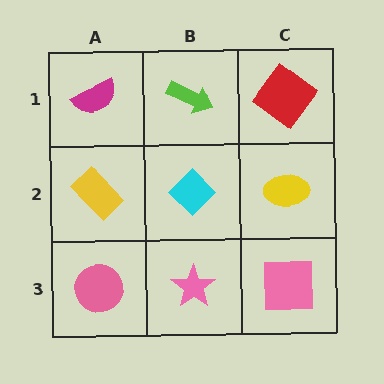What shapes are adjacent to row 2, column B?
A lime arrow (row 1, column B), a pink star (row 3, column B), a yellow rectangle (row 2, column A), a yellow ellipse (row 2, column C).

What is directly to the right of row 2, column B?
A yellow ellipse.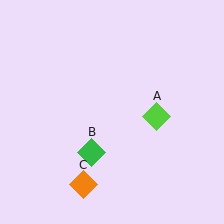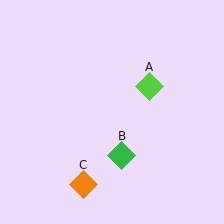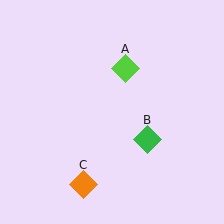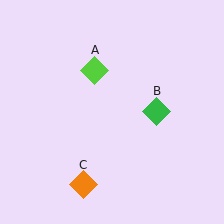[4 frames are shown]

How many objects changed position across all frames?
2 objects changed position: lime diamond (object A), green diamond (object B).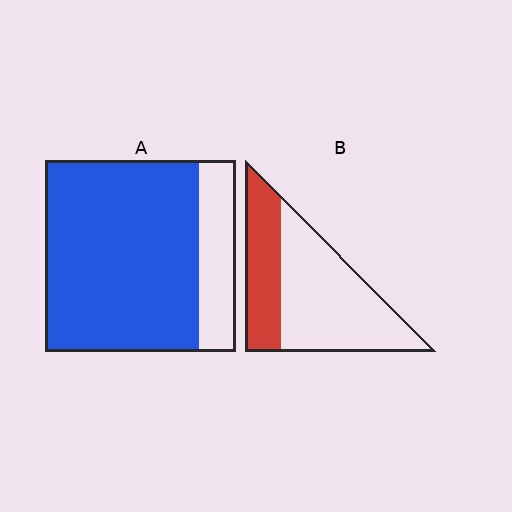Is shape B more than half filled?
No.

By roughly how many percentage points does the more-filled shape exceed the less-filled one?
By roughly 45 percentage points (A over B).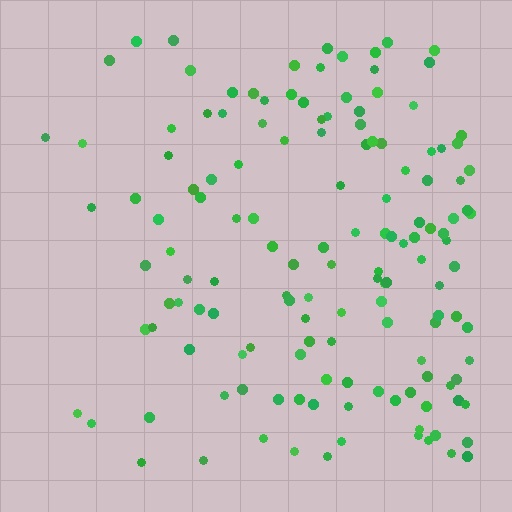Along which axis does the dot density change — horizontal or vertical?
Horizontal.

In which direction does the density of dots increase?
From left to right, with the right side densest.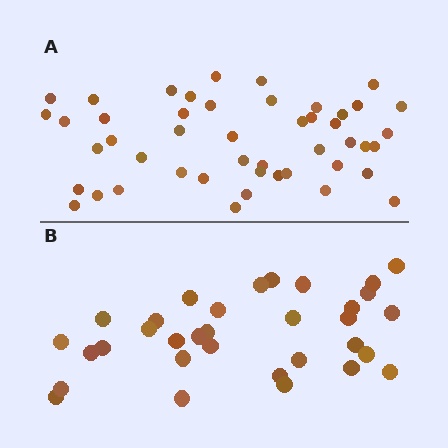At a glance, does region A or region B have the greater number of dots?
Region A (the top region) has more dots.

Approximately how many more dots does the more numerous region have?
Region A has approximately 15 more dots than region B.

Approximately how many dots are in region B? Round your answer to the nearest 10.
About 30 dots. (The exact count is 33, which rounds to 30.)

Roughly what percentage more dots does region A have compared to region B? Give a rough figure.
About 40% more.